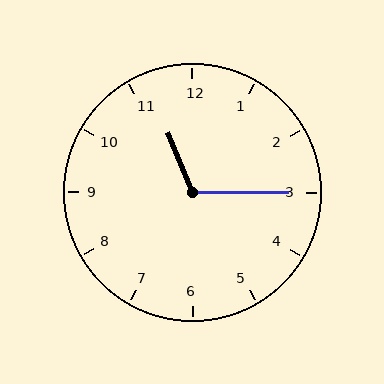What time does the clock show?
11:15.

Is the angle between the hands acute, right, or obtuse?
It is obtuse.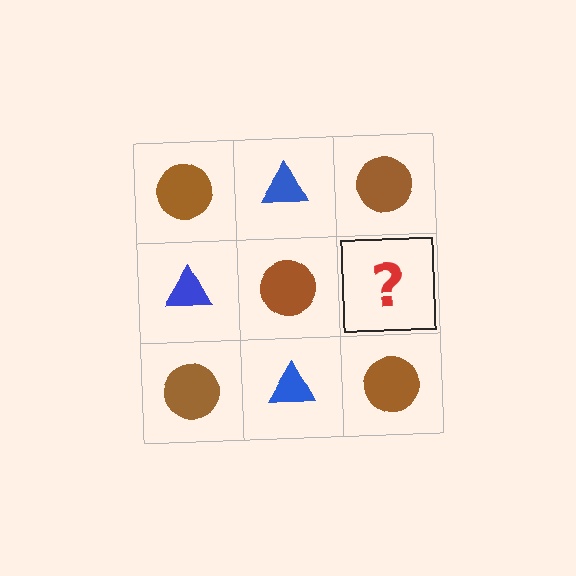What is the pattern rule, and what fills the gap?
The rule is that it alternates brown circle and blue triangle in a checkerboard pattern. The gap should be filled with a blue triangle.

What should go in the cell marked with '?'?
The missing cell should contain a blue triangle.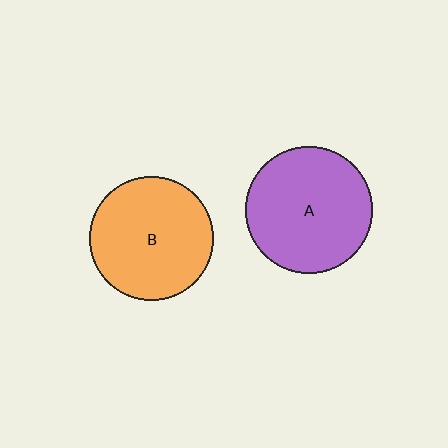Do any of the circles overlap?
No, none of the circles overlap.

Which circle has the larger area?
Circle A (purple).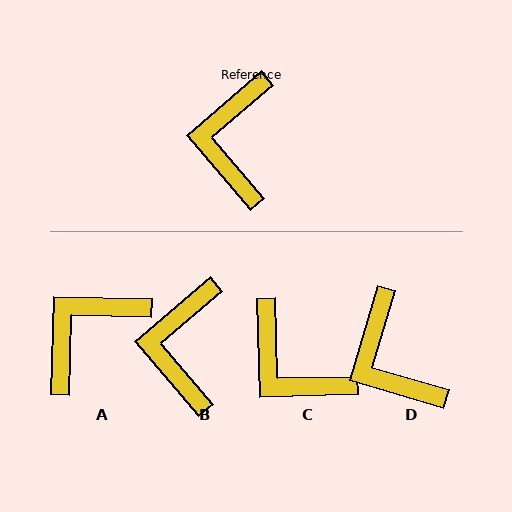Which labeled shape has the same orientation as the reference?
B.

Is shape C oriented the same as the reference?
No, it is off by about 51 degrees.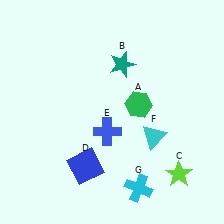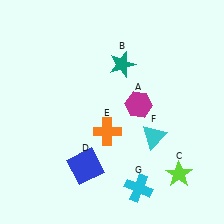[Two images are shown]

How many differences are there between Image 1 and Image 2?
There are 2 differences between the two images.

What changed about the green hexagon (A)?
In Image 1, A is green. In Image 2, it changed to magenta.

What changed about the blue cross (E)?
In Image 1, E is blue. In Image 2, it changed to orange.